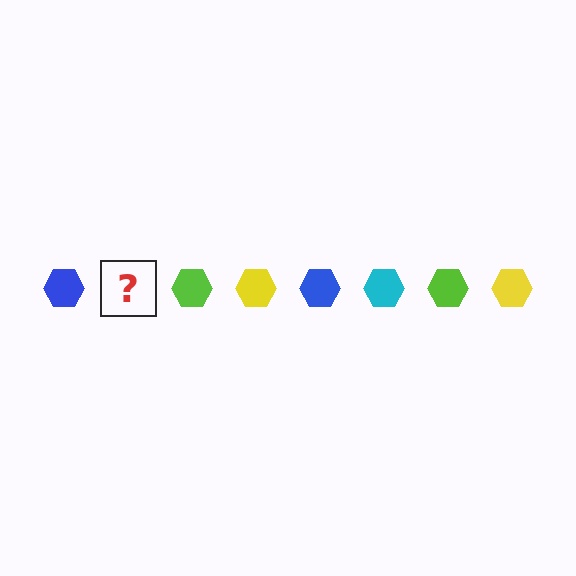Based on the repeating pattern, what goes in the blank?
The blank should be a cyan hexagon.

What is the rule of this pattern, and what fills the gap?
The rule is that the pattern cycles through blue, cyan, lime, yellow hexagons. The gap should be filled with a cyan hexagon.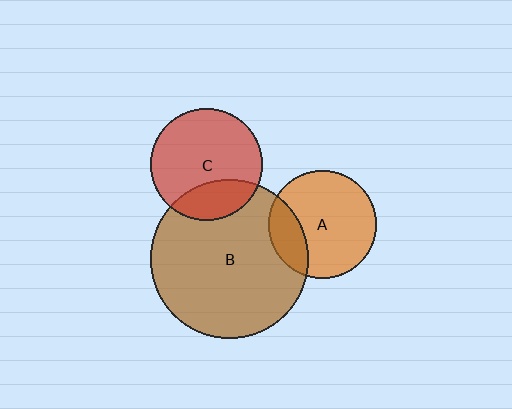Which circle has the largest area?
Circle B (brown).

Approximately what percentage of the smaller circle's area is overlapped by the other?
Approximately 25%.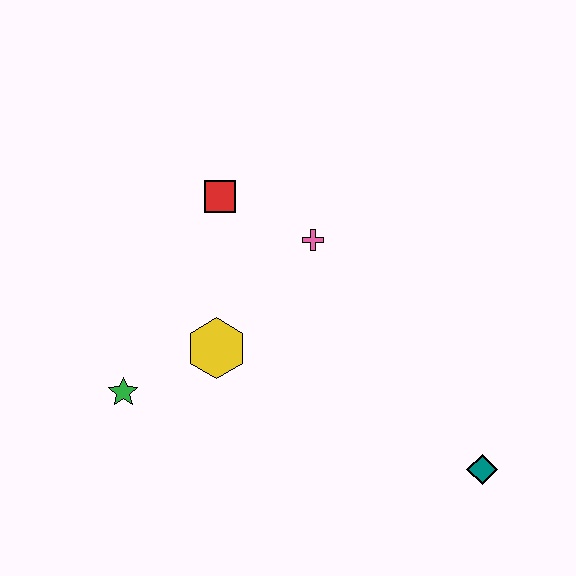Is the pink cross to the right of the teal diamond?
No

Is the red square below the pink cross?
No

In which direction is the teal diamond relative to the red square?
The teal diamond is below the red square.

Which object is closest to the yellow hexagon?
The green star is closest to the yellow hexagon.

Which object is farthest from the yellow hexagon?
The teal diamond is farthest from the yellow hexagon.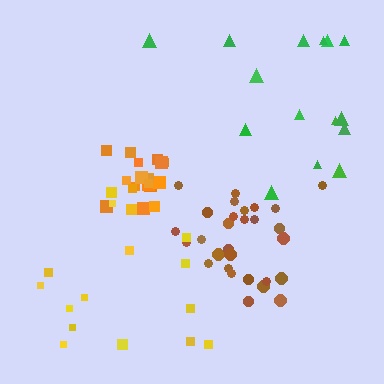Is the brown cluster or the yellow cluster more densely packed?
Brown.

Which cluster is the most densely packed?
Orange.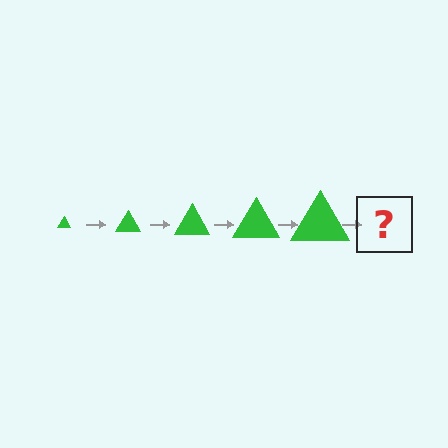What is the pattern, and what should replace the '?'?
The pattern is that the triangle gets progressively larger each step. The '?' should be a green triangle, larger than the previous one.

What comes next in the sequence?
The next element should be a green triangle, larger than the previous one.